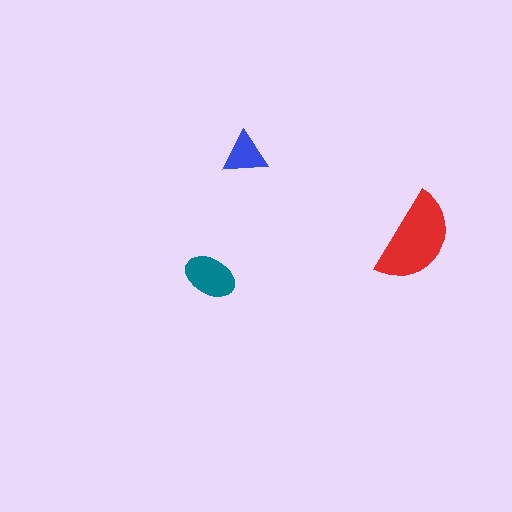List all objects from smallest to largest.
The blue triangle, the teal ellipse, the red semicircle.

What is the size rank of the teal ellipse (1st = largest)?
2nd.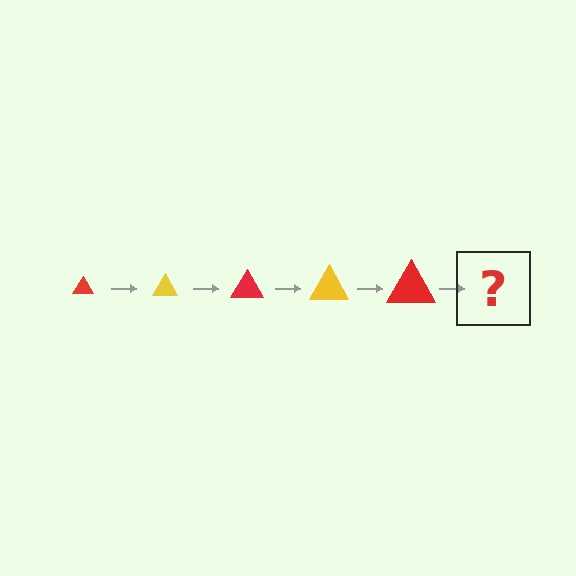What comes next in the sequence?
The next element should be a yellow triangle, larger than the previous one.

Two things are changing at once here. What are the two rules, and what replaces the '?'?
The two rules are that the triangle grows larger each step and the color cycles through red and yellow. The '?' should be a yellow triangle, larger than the previous one.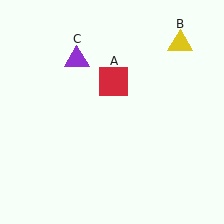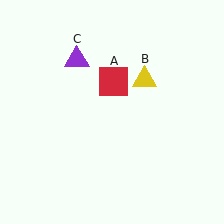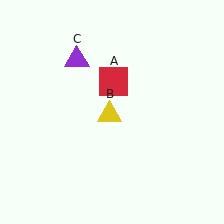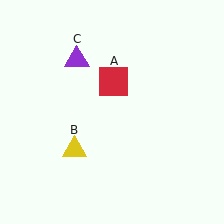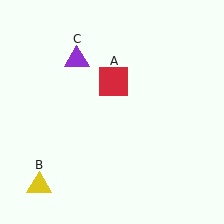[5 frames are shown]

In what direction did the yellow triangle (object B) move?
The yellow triangle (object B) moved down and to the left.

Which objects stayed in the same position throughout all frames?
Red square (object A) and purple triangle (object C) remained stationary.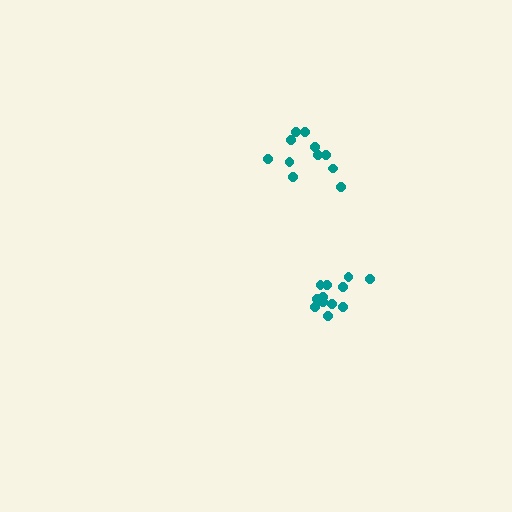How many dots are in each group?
Group 1: 12 dots, Group 2: 12 dots (24 total).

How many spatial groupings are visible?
There are 2 spatial groupings.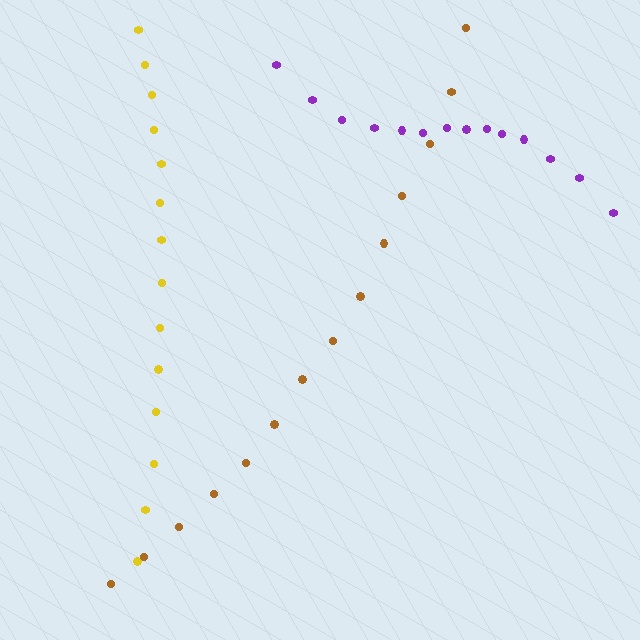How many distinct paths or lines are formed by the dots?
There are 3 distinct paths.